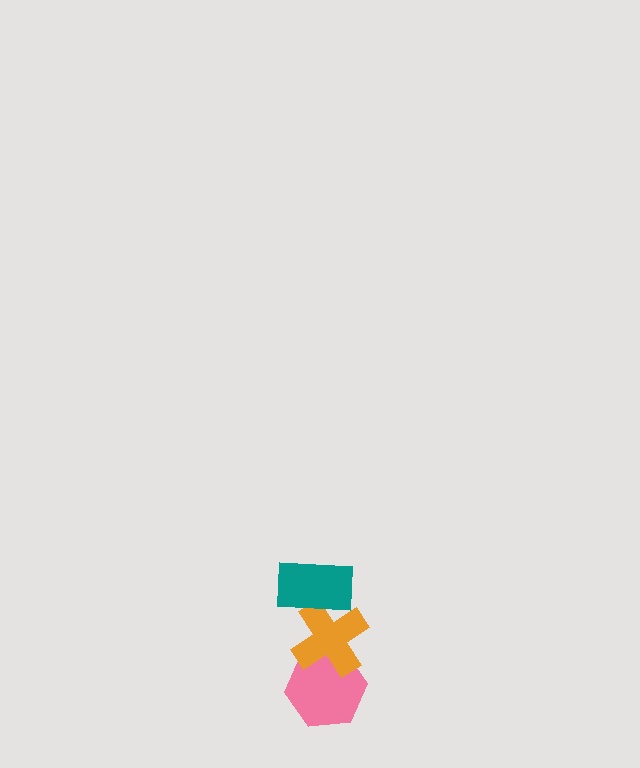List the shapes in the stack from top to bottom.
From top to bottom: the teal rectangle, the orange cross, the pink hexagon.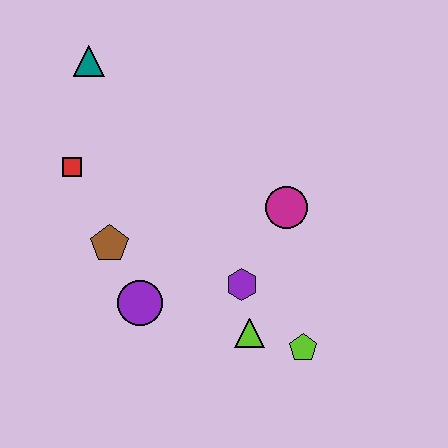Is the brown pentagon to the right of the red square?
Yes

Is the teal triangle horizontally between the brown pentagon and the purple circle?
No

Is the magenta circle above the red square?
No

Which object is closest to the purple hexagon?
The lime triangle is closest to the purple hexagon.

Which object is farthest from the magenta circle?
The teal triangle is farthest from the magenta circle.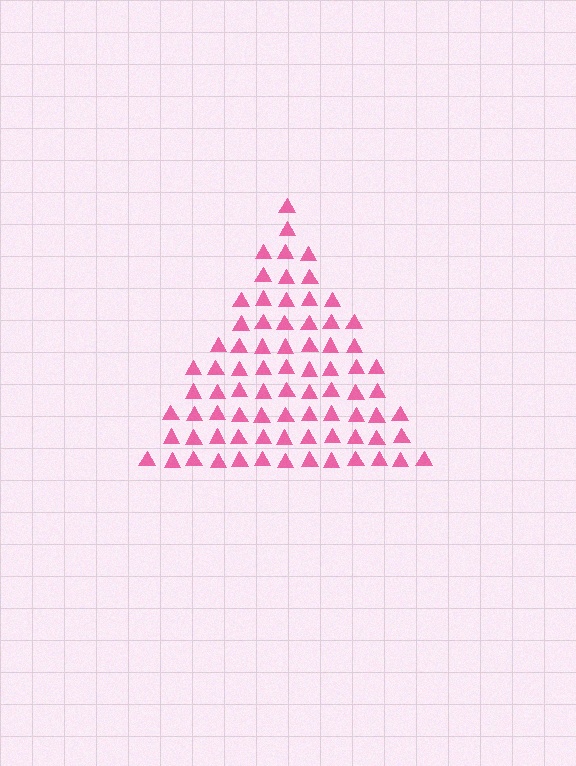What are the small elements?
The small elements are triangles.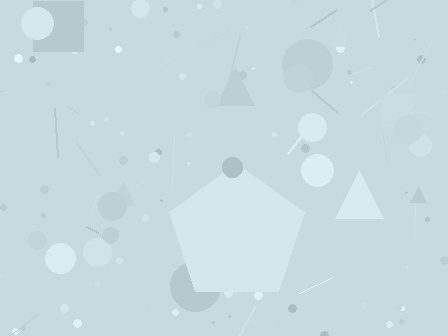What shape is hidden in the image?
A pentagon is hidden in the image.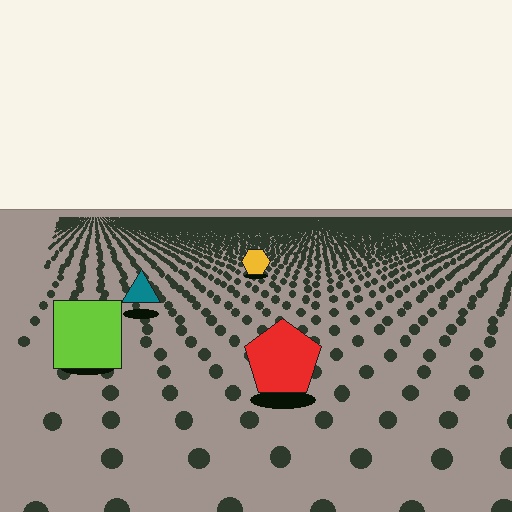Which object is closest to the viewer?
The red pentagon is closest. The texture marks near it are larger and more spread out.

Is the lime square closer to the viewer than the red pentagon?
No. The red pentagon is closer — you can tell from the texture gradient: the ground texture is coarser near it.